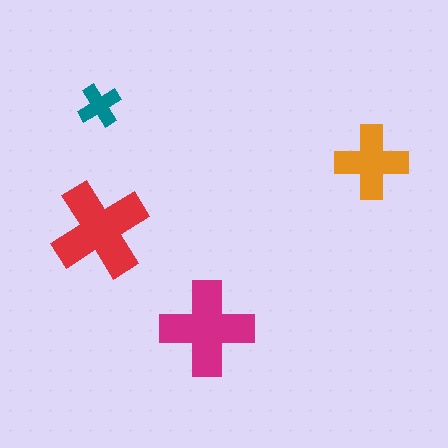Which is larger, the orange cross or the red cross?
The red one.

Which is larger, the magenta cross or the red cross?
The red one.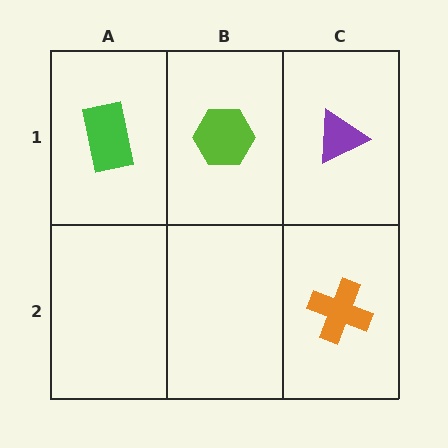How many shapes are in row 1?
3 shapes.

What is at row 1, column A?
A green rectangle.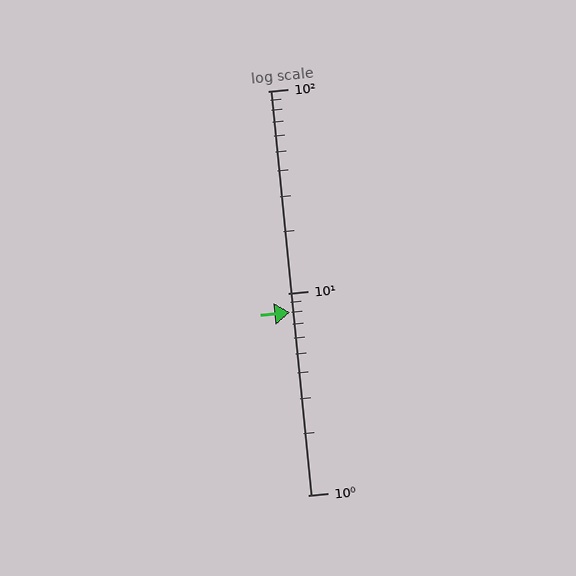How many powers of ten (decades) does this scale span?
The scale spans 2 decades, from 1 to 100.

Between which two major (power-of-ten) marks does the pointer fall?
The pointer is between 1 and 10.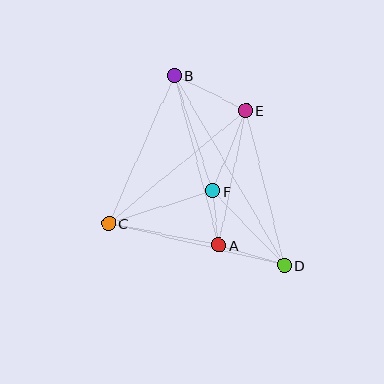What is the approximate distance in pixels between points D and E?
The distance between D and E is approximately 159 pixels.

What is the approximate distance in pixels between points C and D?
The distance between C and D is approximately 180 pixels.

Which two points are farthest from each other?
Points B and D are farthest from each other.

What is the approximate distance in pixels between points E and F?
The distance between E and F is approximately 87 pixels.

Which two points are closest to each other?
Points A and F are closest to each other.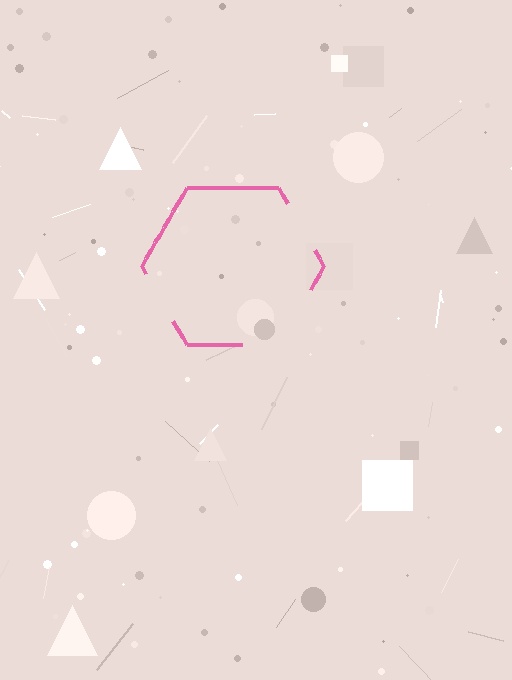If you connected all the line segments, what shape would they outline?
They would outline a hexagon.